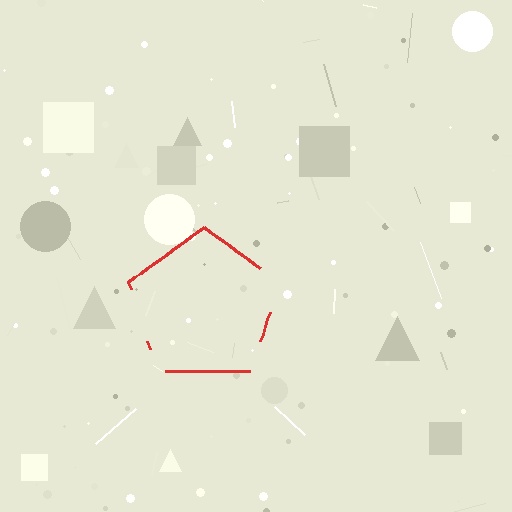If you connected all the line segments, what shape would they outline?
They would outline a pentagon.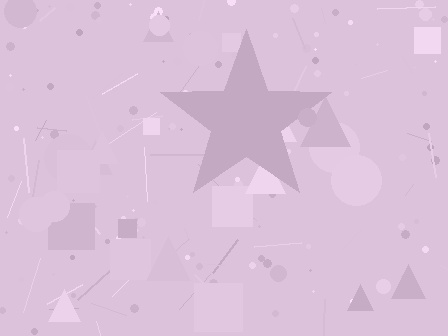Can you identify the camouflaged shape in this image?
The camouflaged shape is a star.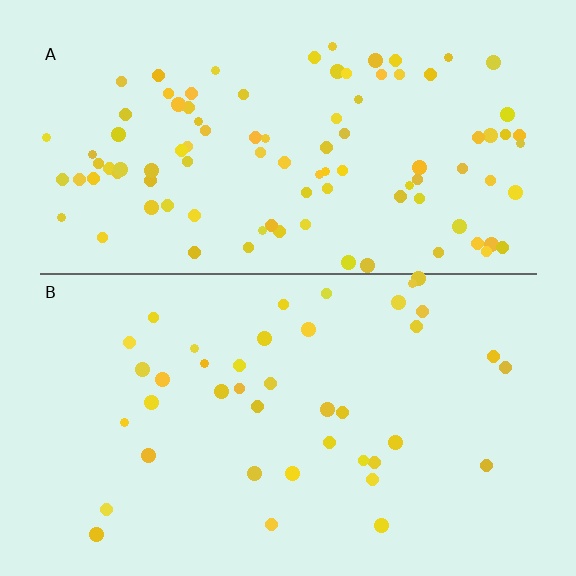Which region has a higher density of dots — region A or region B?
A (the top).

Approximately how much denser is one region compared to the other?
Approximately 2.4× — region A over region B.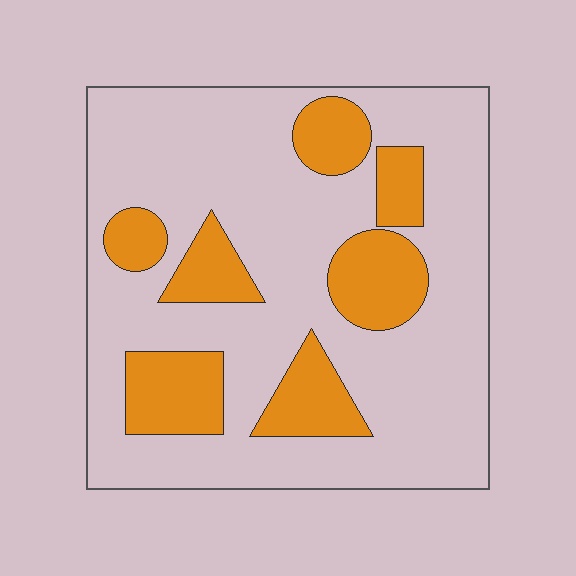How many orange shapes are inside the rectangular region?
7.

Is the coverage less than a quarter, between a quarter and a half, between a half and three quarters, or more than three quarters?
Less than a quarter.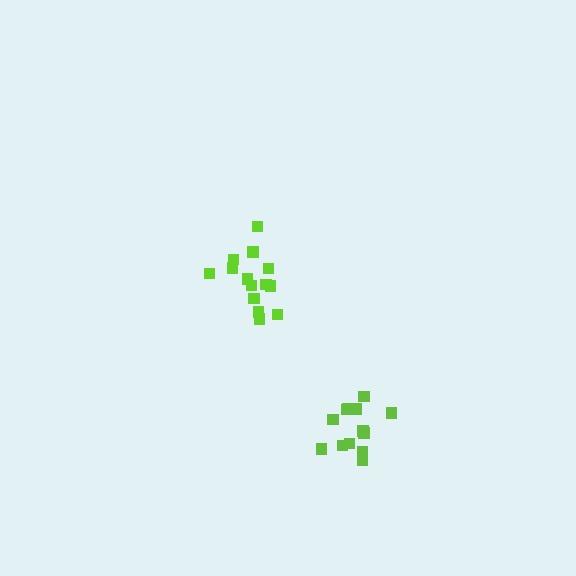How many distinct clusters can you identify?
There are 2 distinct clusters.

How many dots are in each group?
Group 1: 14 dots, Group 2: 14 dots (28 total).